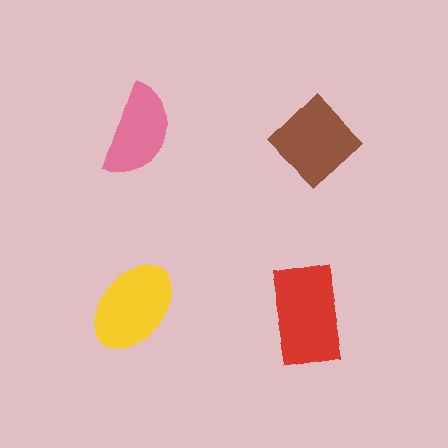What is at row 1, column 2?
A brown diamond.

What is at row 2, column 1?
A yellow ellipse.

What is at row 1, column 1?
A pink semicircle.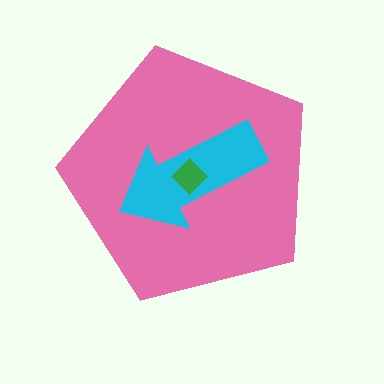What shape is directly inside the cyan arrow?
The green diamond.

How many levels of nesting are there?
3.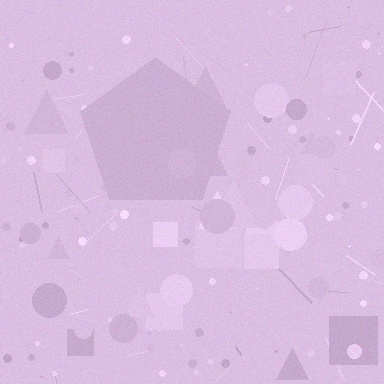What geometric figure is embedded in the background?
A pentagon is embedded in the background.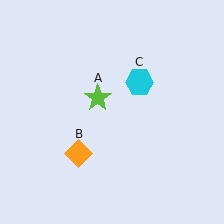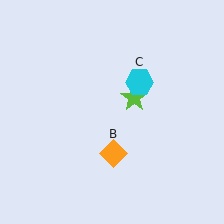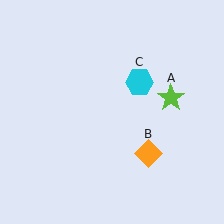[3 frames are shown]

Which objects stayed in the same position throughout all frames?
Cyan hexagon (object C) remained stationary.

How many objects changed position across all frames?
2 objects changed position: lime star (object A), orange diamond (object B).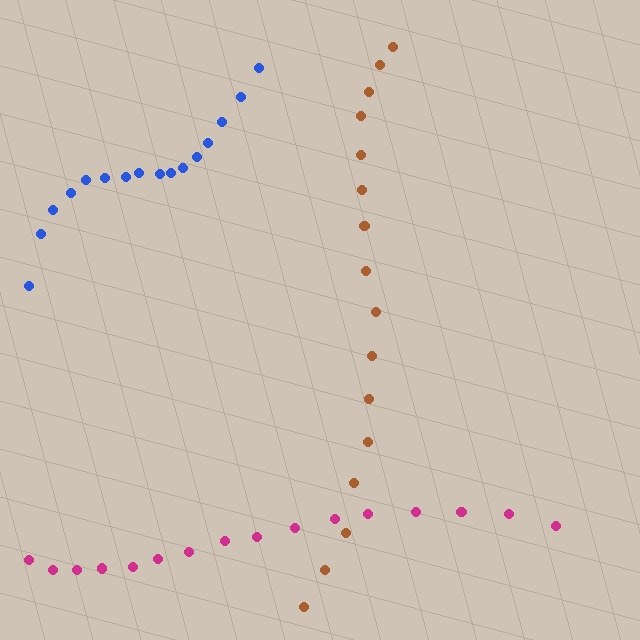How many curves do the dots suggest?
There are 3 distinct paths.